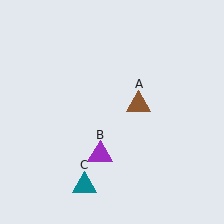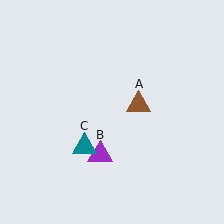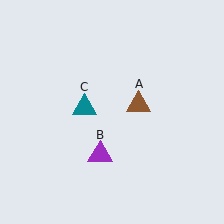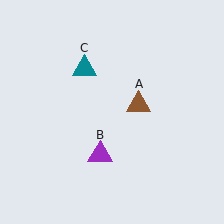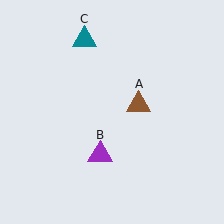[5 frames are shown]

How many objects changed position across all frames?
1 object changed position: teal triangle (object C).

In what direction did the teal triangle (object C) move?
The teal triangle (object C) moved up.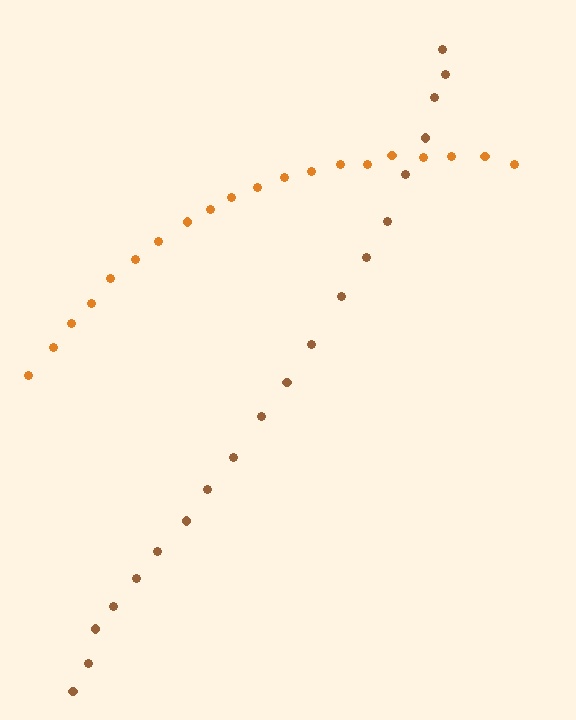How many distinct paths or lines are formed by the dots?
There are 2 distinct paths.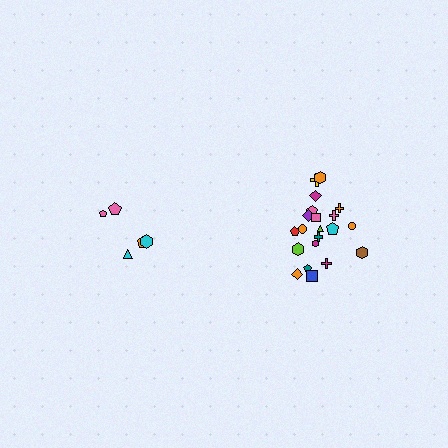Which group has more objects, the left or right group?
The right group.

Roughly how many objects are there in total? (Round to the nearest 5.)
Roughly 25 objects in total.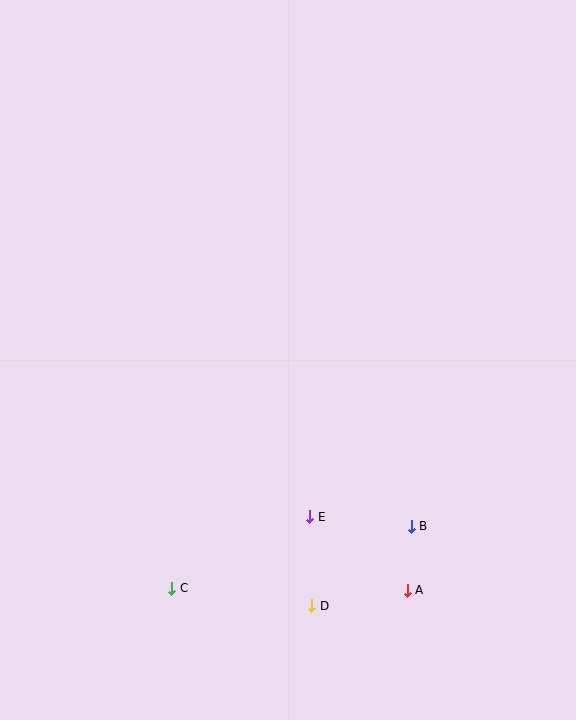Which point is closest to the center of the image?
Point E at (310, 517) is closest to the center.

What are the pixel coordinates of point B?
Point B is at (411, 526).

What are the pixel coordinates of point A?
Point A is at (407, 590).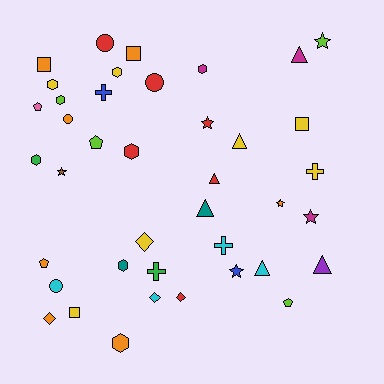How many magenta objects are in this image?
There are 3 magenta objects.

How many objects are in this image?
There are 40 objects.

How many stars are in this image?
There are 6 stars.